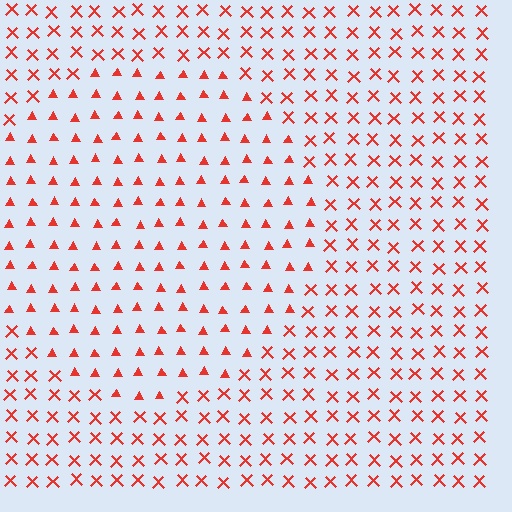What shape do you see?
I see a circle.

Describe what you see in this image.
The image is filled with small red elements arranged in a uniform grid. A circle-shaped region contains triangles, while the surrounding area contains X marks. The boundary is defined purely by the change in element shape.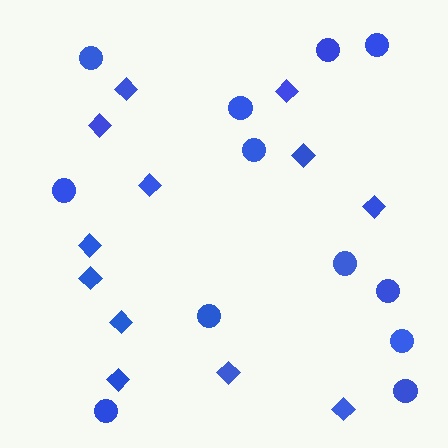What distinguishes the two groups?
There are 2 groups: one group of diamonds (12) and one group of circles (12).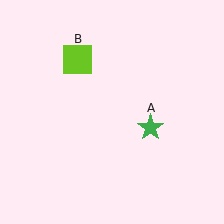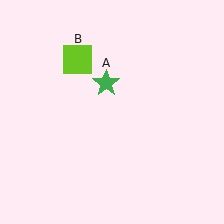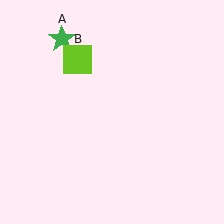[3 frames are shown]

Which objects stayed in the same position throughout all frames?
Lime square (object B) remained stationary.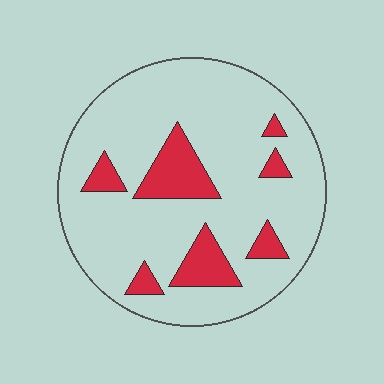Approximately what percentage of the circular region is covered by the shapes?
Approximately 15%.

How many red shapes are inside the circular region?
7.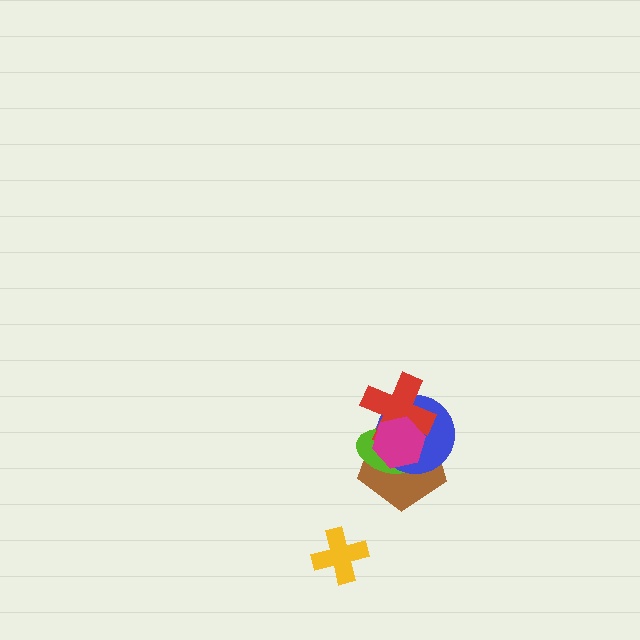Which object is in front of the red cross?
The magenta hexagon is in front of the red cross.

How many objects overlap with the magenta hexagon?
4 objects overlap with the magenta hexagon.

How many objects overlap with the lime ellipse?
4 objects overlap with the lime ellipse.